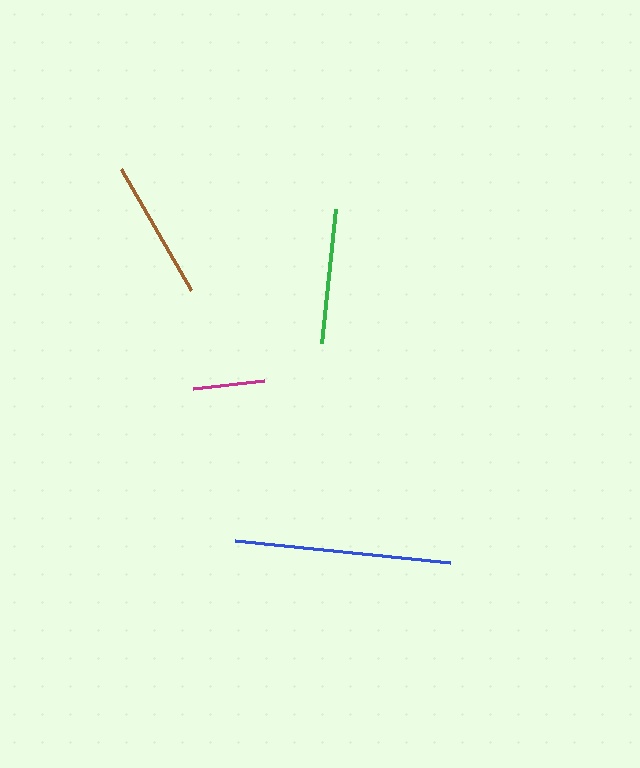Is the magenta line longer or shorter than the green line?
The green line is longer than the magenta line.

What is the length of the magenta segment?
The magenta segment is approximately 72 pixels long.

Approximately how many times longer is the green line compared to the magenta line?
The green line is approximately 1.9 times the length of the magenta line.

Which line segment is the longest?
The blue line is the longest at approximately 216 pixels.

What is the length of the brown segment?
The brown segment is approximately 140 pixels long.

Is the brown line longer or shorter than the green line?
The brown line is longer than the green line.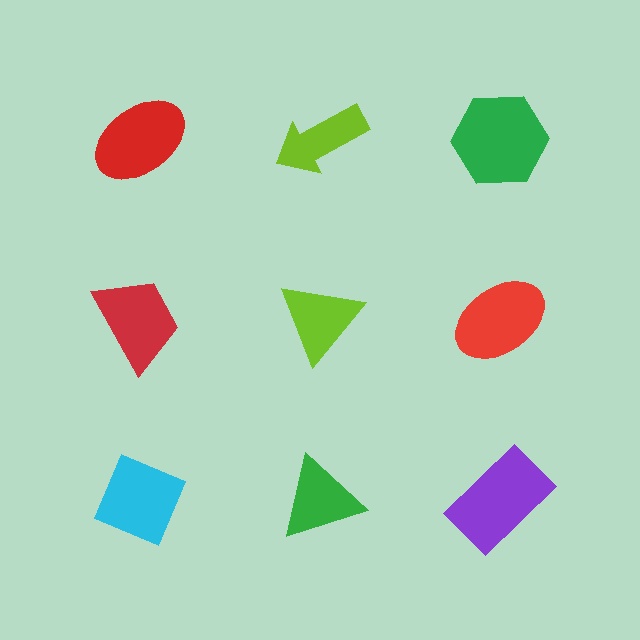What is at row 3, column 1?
A cyan diamond.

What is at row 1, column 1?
A red ellipse.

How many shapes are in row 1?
3 shapes.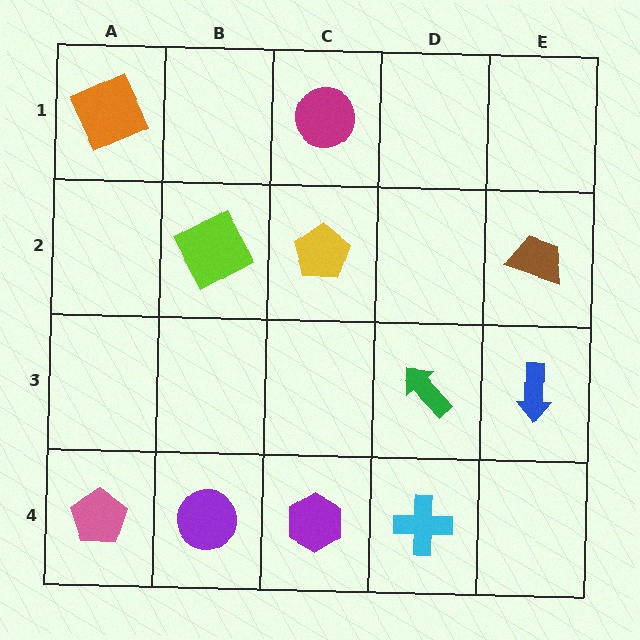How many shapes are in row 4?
4 shapes.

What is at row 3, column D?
A green arrow.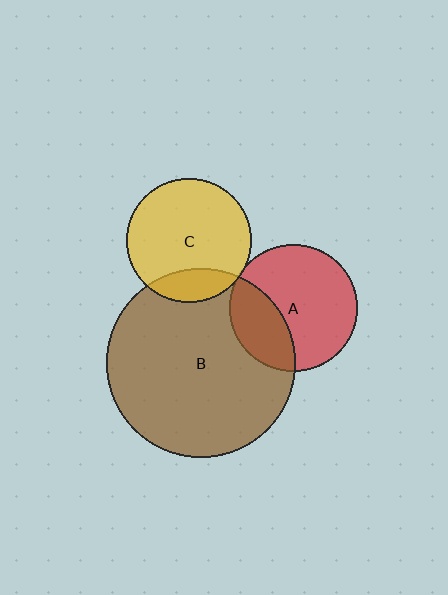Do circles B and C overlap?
Yes.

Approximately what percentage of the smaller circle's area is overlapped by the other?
Approximately 20%.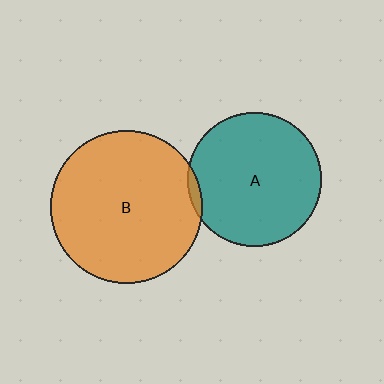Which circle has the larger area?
Circle B (orange).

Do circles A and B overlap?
Yes.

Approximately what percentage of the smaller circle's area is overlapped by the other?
Approximately 5%.